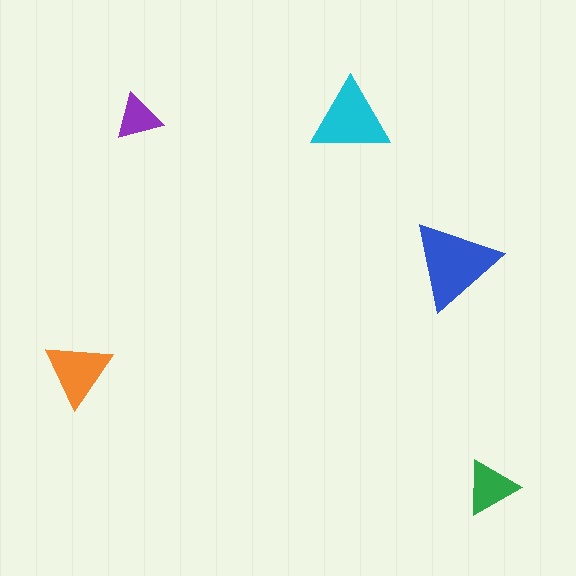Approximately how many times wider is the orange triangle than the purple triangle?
About 1.5 times wider.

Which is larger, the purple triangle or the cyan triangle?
The cyan one.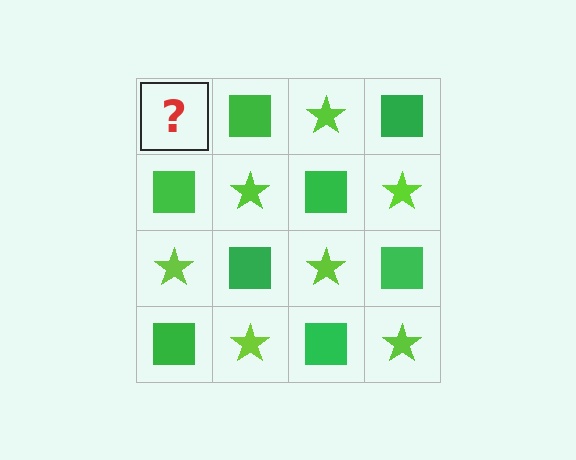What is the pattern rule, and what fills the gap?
The rule is that it alternates lime star and green square in a checkerboard pattern. The gap should be filled with a lime star.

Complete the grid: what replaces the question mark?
The question mark should be replaced with a lime star.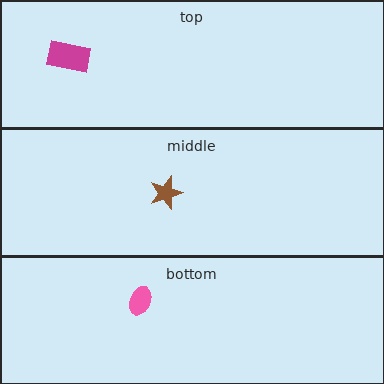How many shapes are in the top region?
1.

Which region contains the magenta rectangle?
The top region.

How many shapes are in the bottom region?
1.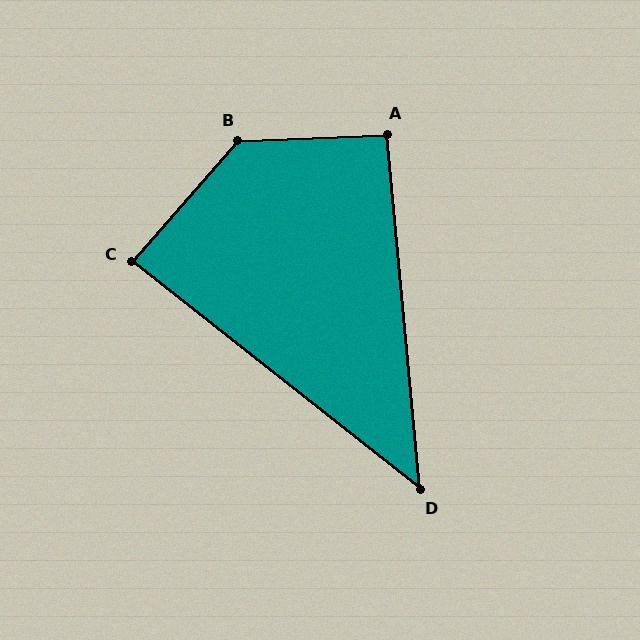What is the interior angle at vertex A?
Approximately 93 degrees (approximately right).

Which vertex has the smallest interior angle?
D, at approximately 46 degrees.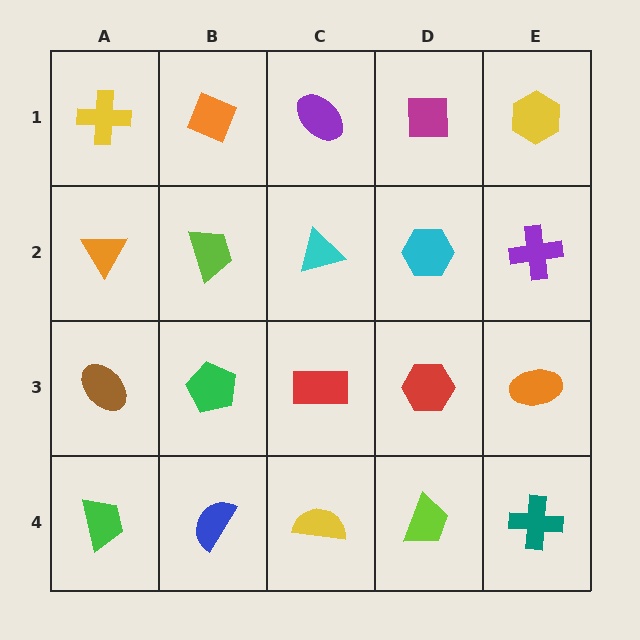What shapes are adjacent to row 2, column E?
A yellow hexagon (row 1, column E), an orange ellipse (row 3, column E), a cyan hexagon (row 2, column D).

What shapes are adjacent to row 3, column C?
A cyan triangle (row 2, column C), a yellow semicircle (row 4, column C), a green pentagon (row 3, column B), a red hexagon (row 3, column D).